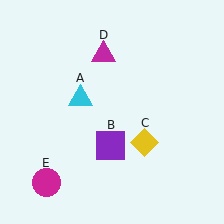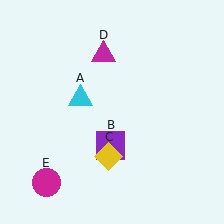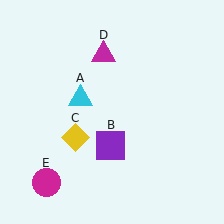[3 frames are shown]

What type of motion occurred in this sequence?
The yellow diamond (object C) rotated clockwise around the center of the scene.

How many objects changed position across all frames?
1 object changed position: yellow diamond (object C).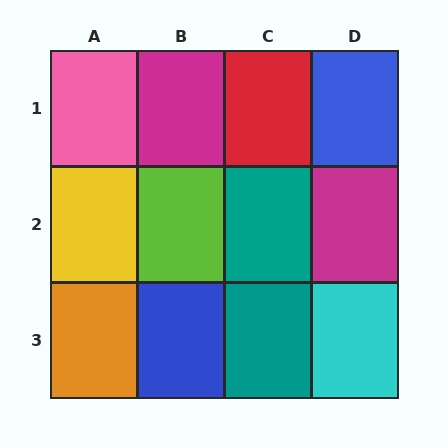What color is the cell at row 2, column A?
Yellow.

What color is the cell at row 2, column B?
Lime.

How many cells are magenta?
2 cells are magenta.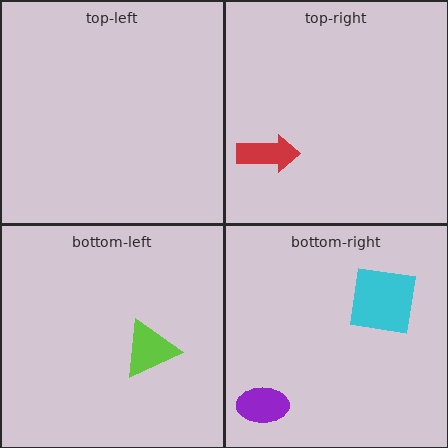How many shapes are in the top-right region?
1.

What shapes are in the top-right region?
The red arrow.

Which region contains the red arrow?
The top-right region.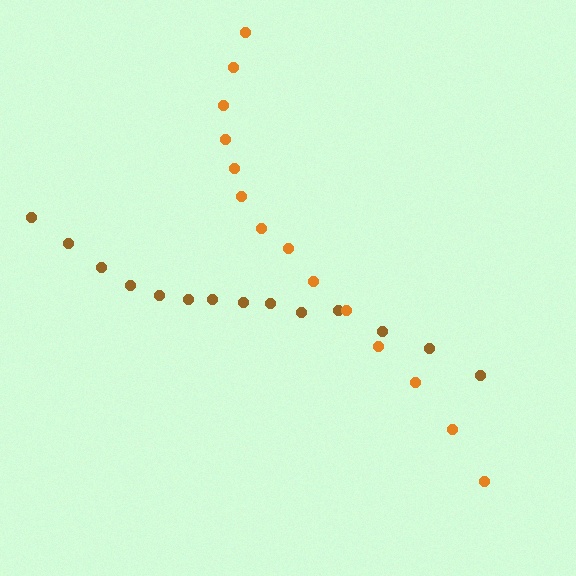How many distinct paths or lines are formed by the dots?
There are 2 distinct paths.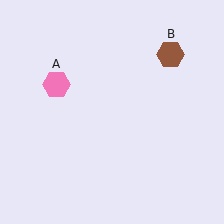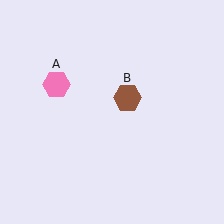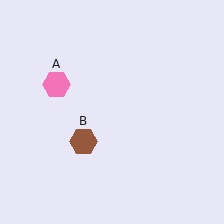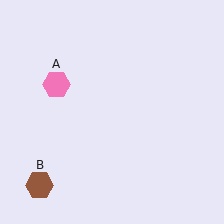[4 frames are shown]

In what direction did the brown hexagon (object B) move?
The brown hexagon (object B) moved down and to the left.